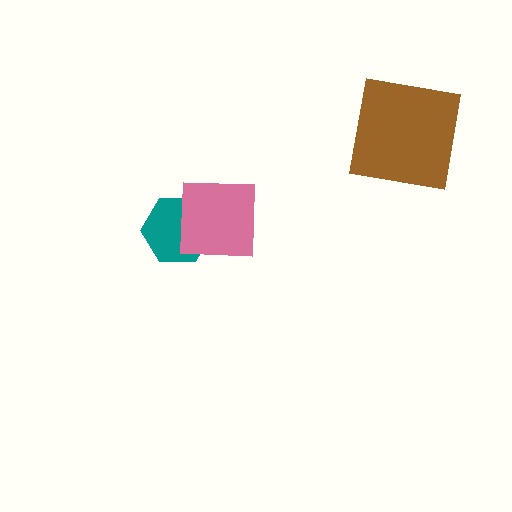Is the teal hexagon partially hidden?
Yes, it is partially covered by another shape.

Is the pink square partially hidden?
No, no other shape covers it.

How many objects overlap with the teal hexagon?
1 object overlaps with the teal hexagon.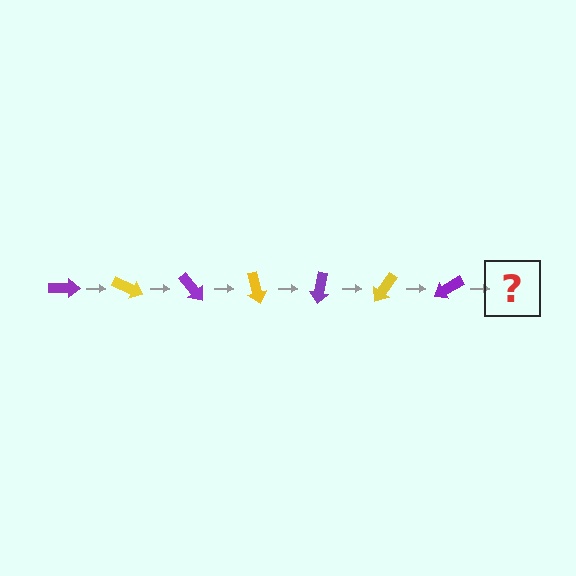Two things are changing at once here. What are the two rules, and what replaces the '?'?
The two rules are that it rotates 25 degrees each step and the color cycles through purple and yellow. The '?' should be a yellow arrow, rotated 175 degrees from the start.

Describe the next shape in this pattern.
It should be a yellow arrow, rotated 175 degrees from the start.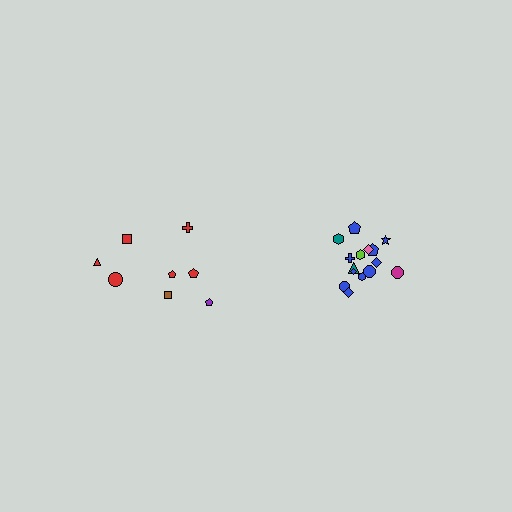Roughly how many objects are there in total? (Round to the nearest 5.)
Roughly 25 objects in total.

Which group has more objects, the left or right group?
The right group.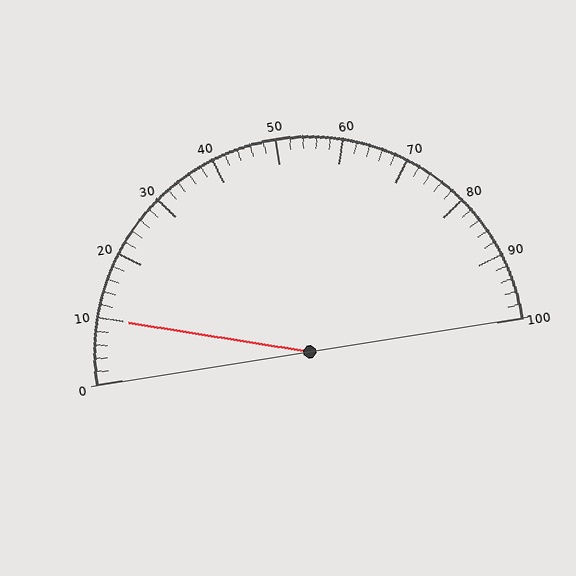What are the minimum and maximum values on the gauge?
The gauge ranges from 0 to 100.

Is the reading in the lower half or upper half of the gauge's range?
The reading is in the lower half of the range (0 to 100).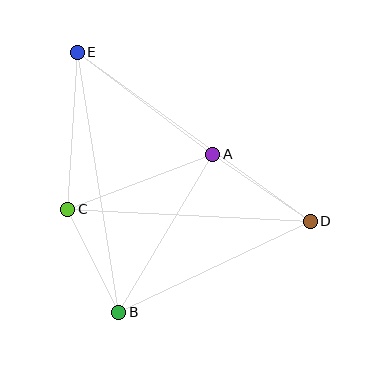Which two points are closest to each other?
Points B and C are closest to each other.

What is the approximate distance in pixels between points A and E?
The distance between A and E is approximately 169 pixels.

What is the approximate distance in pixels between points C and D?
The distance between C and D is approximately 243 pixels.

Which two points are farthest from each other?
Points D and E are farthest from each other.